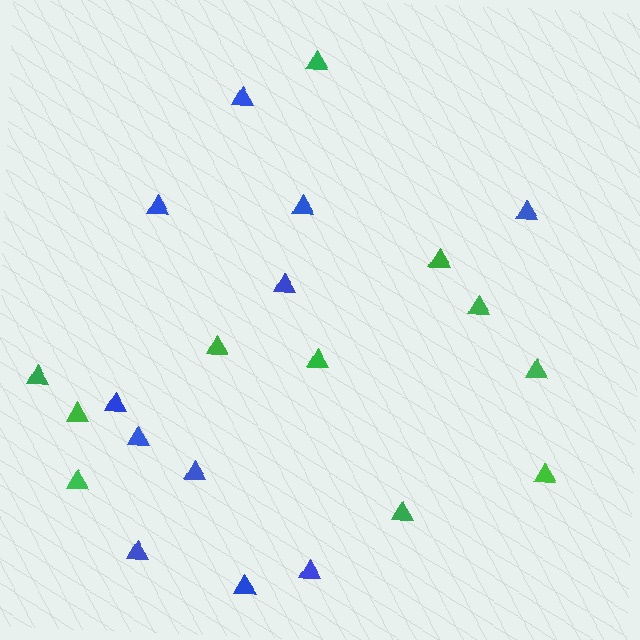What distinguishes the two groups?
There are 2 groups: one group of blue triangles (11) and one group of green triangles (11).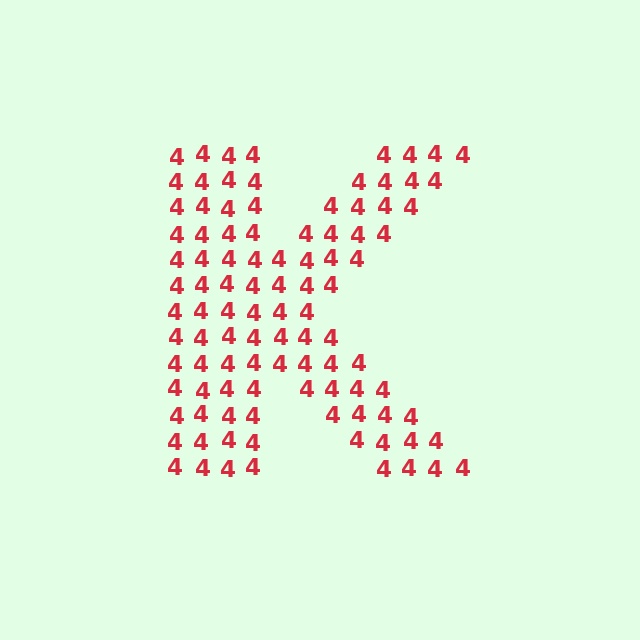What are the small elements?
The small elements are digit 4's.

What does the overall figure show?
The overall figure shows the letter K.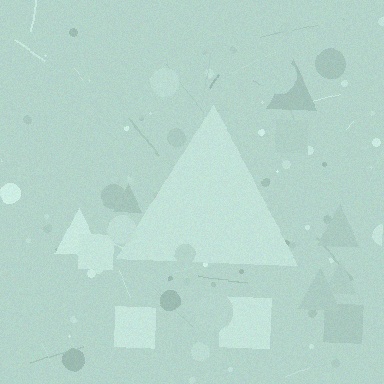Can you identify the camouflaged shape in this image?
The camouflaged shape is a triangle.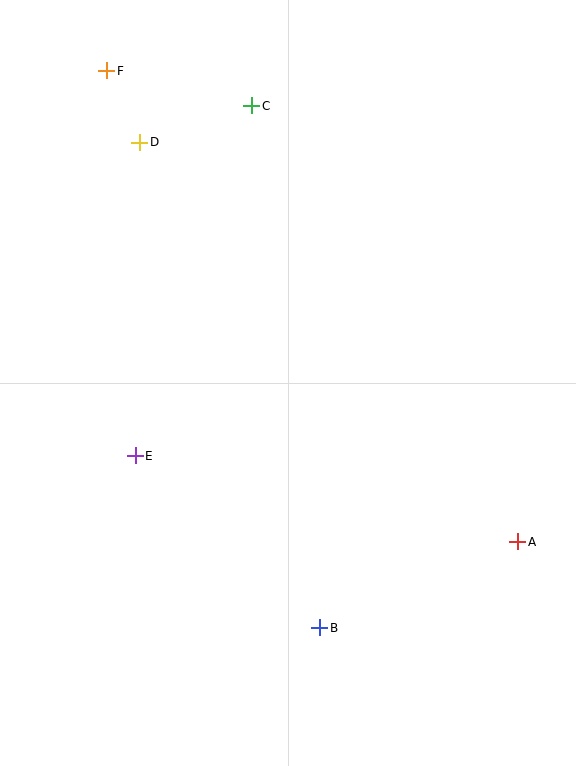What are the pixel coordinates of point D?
Point D is at (139, 142).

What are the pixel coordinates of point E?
Point E is at (135, 456).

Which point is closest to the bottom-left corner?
Point E is closest to the bottom-left corner.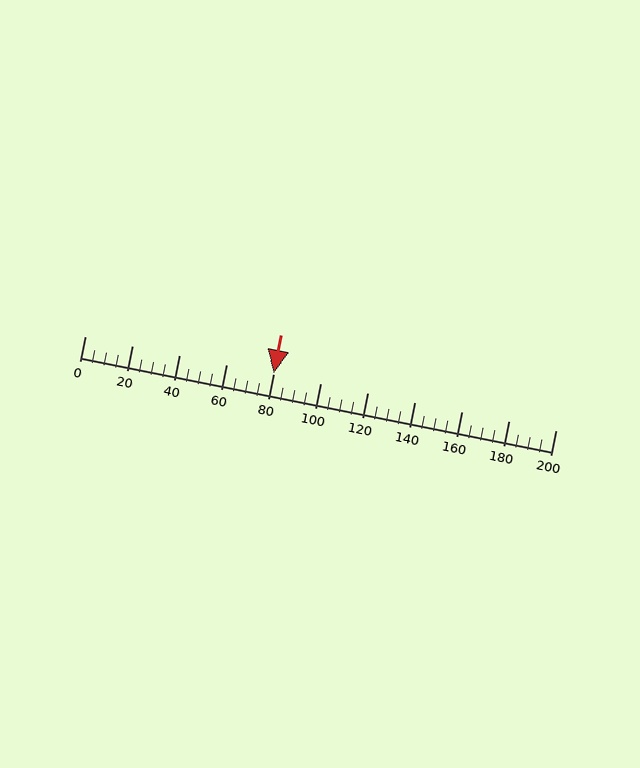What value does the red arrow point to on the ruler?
The red arrow points to approximately 80.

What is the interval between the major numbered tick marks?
The major tick marks are spaced 20 units apart.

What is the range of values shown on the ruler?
The ruler shows values from 0 to 200.